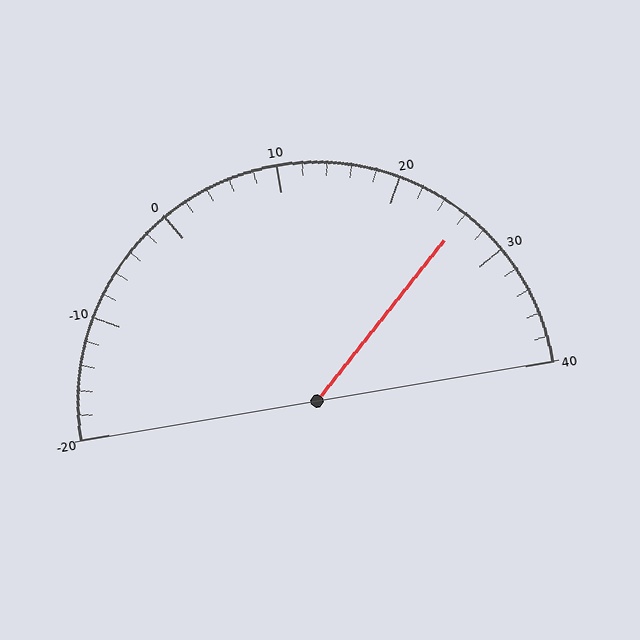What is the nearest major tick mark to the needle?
The nearest major tick mark is 30.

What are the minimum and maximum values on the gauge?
The gauge ranges from -20 to 40.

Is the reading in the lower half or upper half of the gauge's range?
The reading is in the upper half of the range (-20 to 40).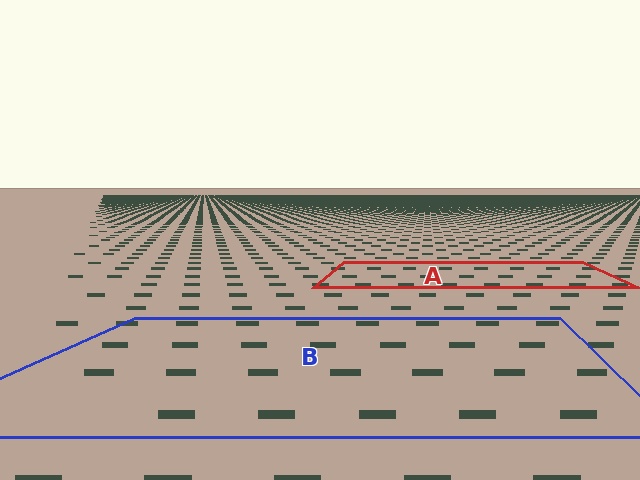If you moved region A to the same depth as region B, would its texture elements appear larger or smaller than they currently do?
They would appear larger. At a closer depth, the same texture elements are projected at a bigger on-screen size.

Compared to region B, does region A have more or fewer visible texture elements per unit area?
Region A has more texture elements per unit area — they are packed more densely because it is farther away.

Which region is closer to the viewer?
Region B is closer. The texture elements there are larger and more spread out.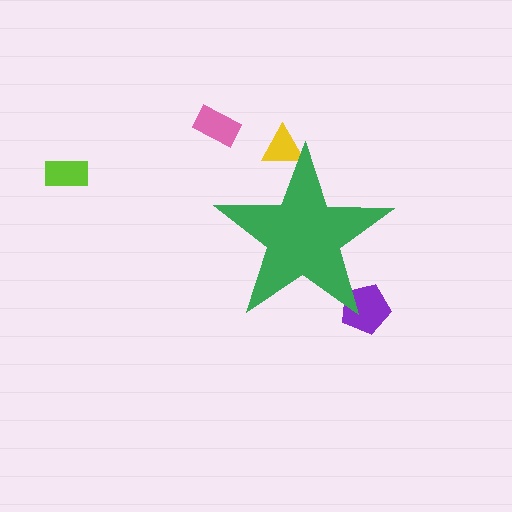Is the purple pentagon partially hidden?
Yes, the purple pentagon is partially hidden behind the green star.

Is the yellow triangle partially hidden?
Yes, the yellow triangle is partially hidden behind the green star.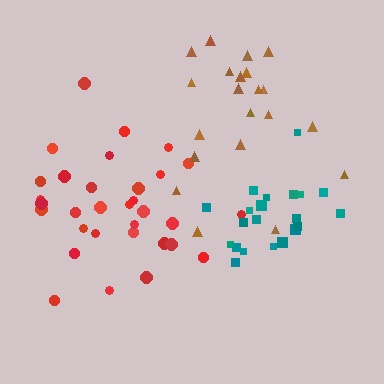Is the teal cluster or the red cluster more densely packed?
Teal.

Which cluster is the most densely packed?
Teal.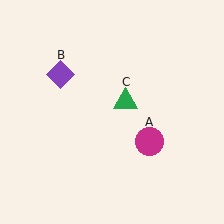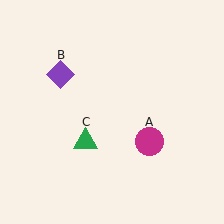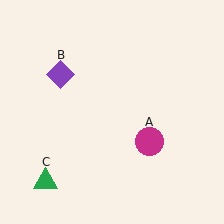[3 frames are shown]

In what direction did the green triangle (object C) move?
The green triangle (object C) moved down and to the left.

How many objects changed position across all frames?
1 object changed position: green triangle (object C).